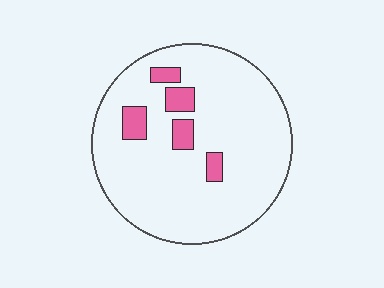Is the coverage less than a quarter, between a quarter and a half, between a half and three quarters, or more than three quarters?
Less than a quarter.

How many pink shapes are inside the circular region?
5.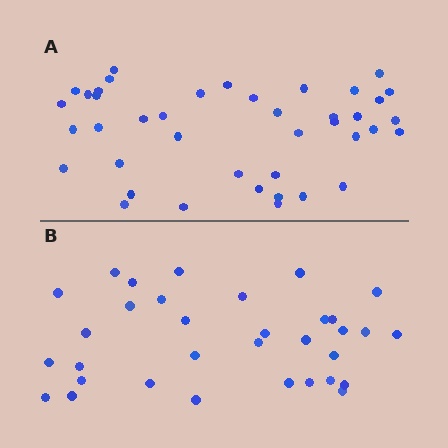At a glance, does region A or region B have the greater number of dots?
Region A (the top region) has more dots.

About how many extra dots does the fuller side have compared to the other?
Region A has roughly 8 or so more dots than region B.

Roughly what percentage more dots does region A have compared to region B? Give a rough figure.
About 25% more.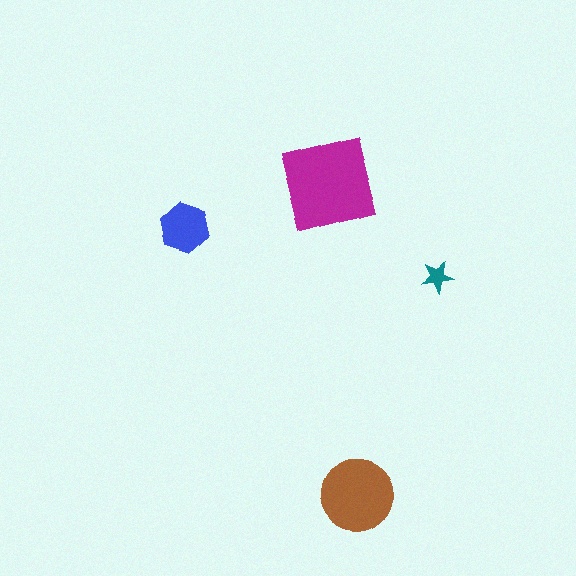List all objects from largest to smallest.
The magenta square, the brown circle, the blue hexagon, the teal star.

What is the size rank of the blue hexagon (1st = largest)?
3rd.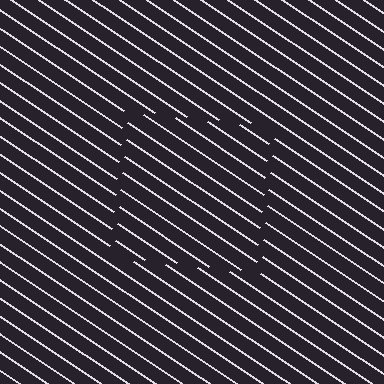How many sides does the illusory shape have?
4 sides — the line-ends trace a square.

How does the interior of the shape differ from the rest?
The interior of the shape contains the same grating, shifted by half a period — the contour is defined by the phase discontinuity where line-ends from the inner and outer gratings abut.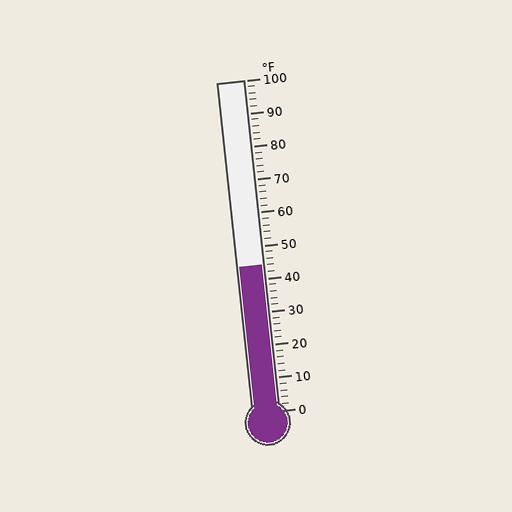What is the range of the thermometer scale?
The thermometer scale ranges from 0°F to 100°F.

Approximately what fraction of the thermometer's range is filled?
The thermometer is filled to approximately 45% of its range.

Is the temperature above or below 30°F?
The temperature is above 30°F.